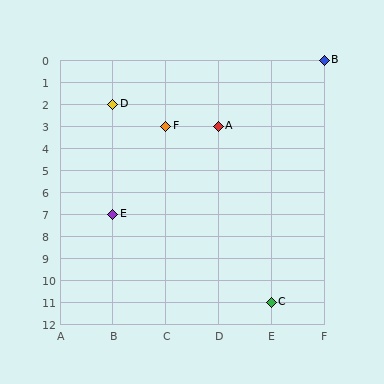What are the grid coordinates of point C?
Point C is at grid coordinates (E, 11).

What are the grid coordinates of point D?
Point D is at grid coordinates (B, 2).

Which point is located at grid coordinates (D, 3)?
Point A is at (D, 3).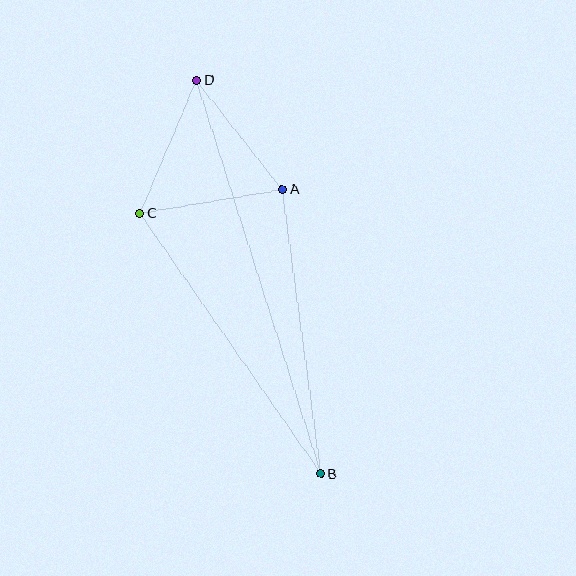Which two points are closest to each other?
Points A and D are closest to each other.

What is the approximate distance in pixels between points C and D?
The distance between C and D is approximately 144 pixels.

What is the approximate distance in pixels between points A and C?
The distance between A and C is approximately 144 pixels.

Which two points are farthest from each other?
Points B and D are farthest from each other.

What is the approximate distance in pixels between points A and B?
The distance between A and B is approximately 287 pixels.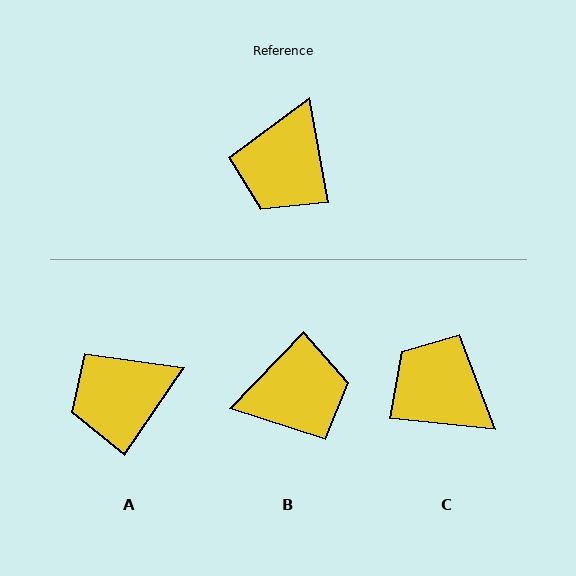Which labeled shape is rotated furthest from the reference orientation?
B, about 126 degrees away.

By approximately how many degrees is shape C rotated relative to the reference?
Approximately 106 degrees clockwise.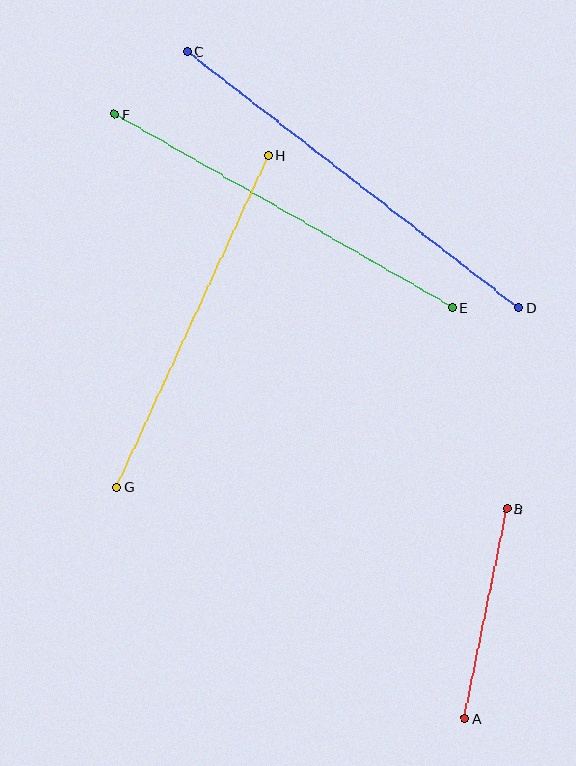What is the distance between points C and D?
The distance is approximately 418 pixels.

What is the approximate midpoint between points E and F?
The midpoint is at approximately (283, 211) pixels.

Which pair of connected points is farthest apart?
Points C and D are farthest apart.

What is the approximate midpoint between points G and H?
The midpoint is at approximately (193, 321) pixels.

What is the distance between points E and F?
The distance is approximately 390 pixels.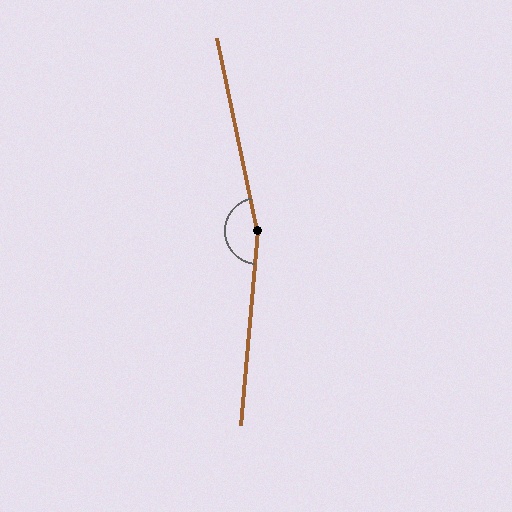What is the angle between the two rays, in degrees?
Approximately 163 degrees.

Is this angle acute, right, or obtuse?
It is obtuse.